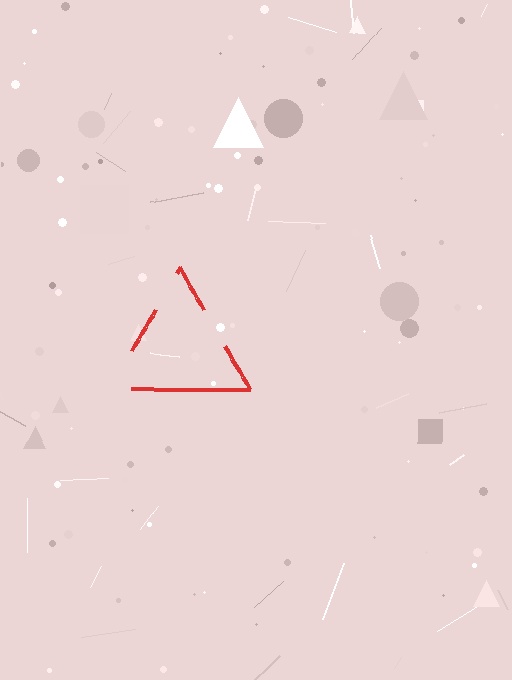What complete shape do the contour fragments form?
The contour fragments form a triangle.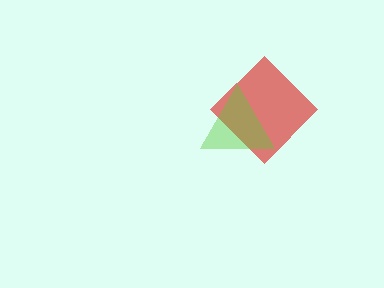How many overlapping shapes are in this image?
There are 2 overlapping shapes in the image.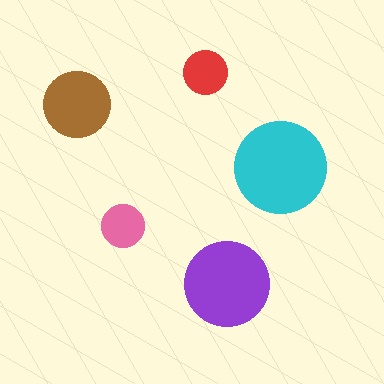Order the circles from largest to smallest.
the cyan one, the purple one, the brown one, the red one, the pink one.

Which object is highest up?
The red circle is topmost.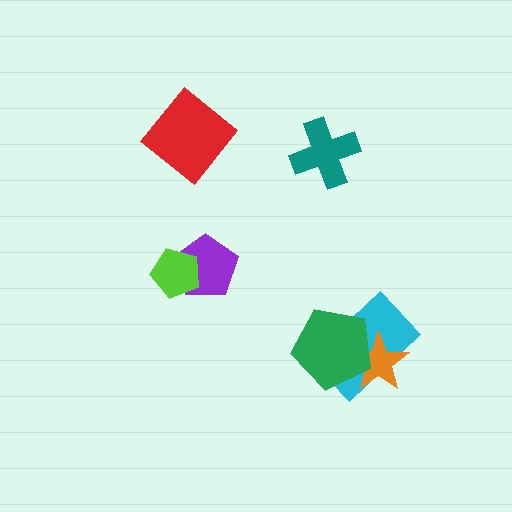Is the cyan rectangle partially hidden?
Yes, it is partially covered by another shape.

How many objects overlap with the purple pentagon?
1 object overlaps with the purple pentagon.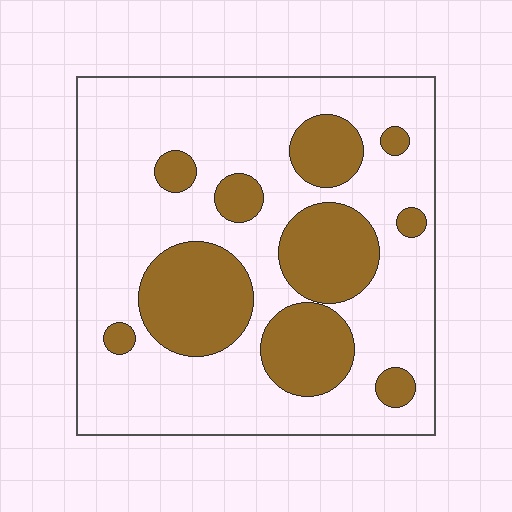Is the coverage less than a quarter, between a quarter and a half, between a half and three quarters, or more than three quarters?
Between a quarter and a half.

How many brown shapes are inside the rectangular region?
10.